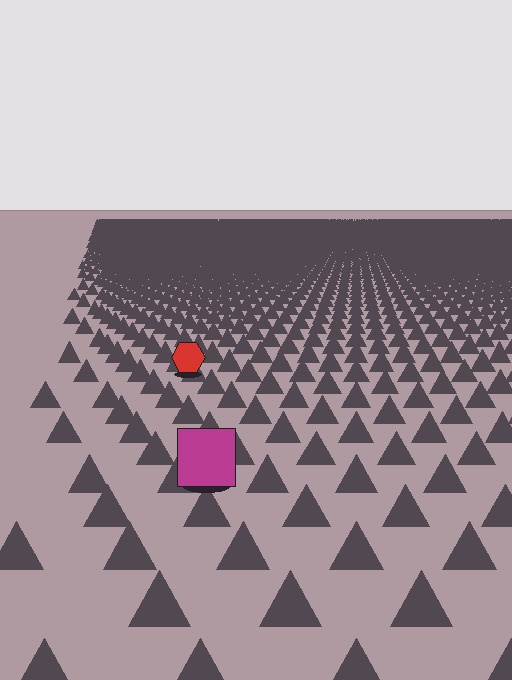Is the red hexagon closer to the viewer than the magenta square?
No. The magenta square is closer — you can tell from the texture gradient: the ground texture is coarser near it.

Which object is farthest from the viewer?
The red hexagon is farthest from the viewer. It appears smaller and the ground texture around it is denser.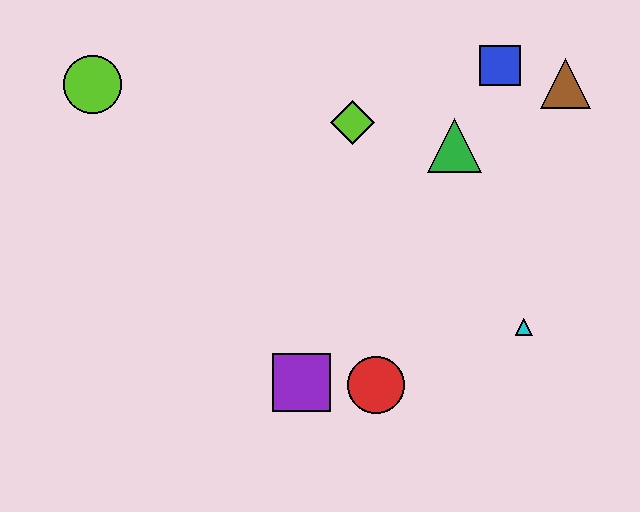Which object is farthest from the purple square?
The brown triangle is farthest from the purple square.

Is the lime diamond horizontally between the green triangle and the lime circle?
Yes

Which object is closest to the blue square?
The brown triangle is closest to the blue square.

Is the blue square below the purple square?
No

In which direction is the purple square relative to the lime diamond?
The purple square is below the lime diamond.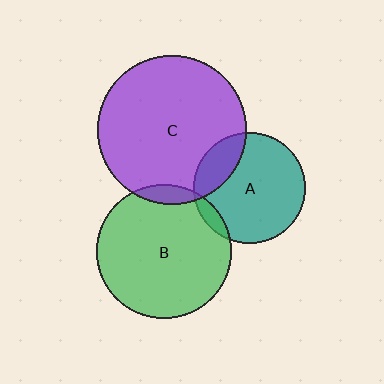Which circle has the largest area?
Circle C (purple).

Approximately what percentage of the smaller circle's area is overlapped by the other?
Approximately 20%.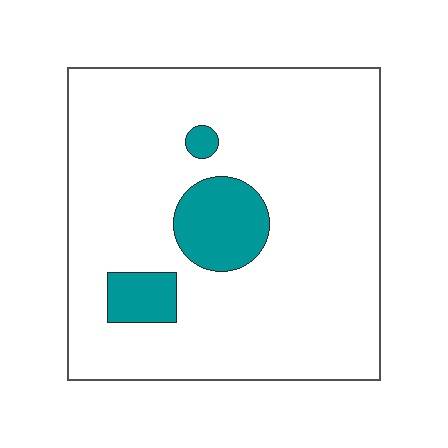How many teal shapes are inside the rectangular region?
3.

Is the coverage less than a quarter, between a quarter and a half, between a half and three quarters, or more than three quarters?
Less than a quarter.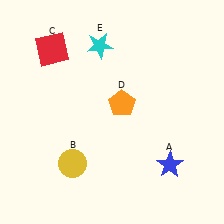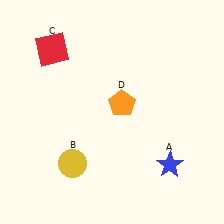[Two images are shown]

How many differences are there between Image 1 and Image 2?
There is 1 difference between the two images.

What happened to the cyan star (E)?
The cyan star (E) was removed in Image 2. It was in the top-left area of Image 1.